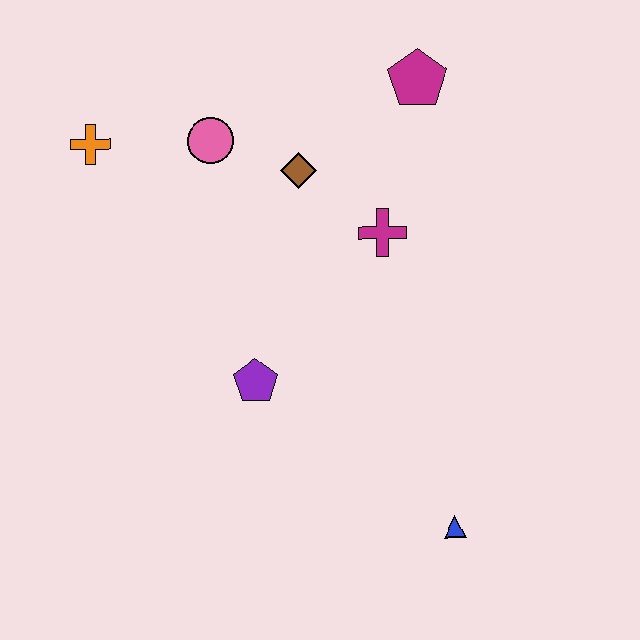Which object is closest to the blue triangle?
The purple pentagon is closest to the blue triangle.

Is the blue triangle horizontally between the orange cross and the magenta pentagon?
No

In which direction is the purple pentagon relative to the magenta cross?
The purple pentagon is below the magenta cross.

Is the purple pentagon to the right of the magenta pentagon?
No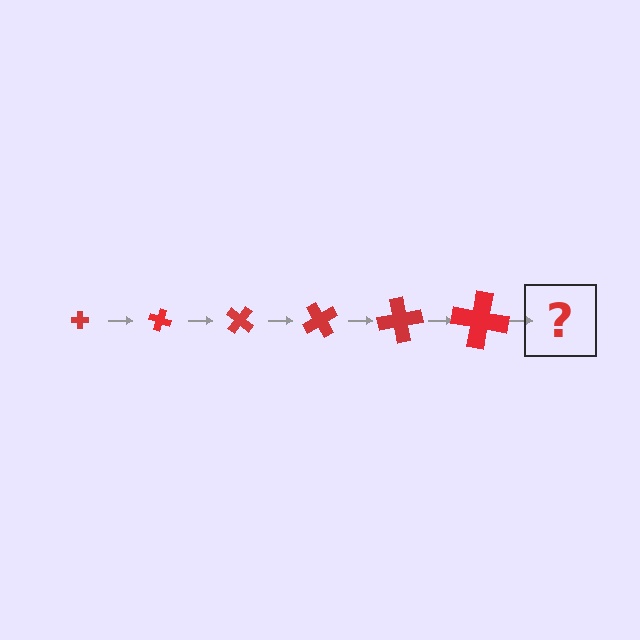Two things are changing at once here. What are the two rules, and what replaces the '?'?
The two rules are that the cross grows larger each step and it rotates 20 degrees each step. The '?' should be a cross, larger than the previous one and rotated 120 degrees from the start.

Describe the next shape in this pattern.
It should be a cross, larger than the previous one and rotated 120 degrees from the start.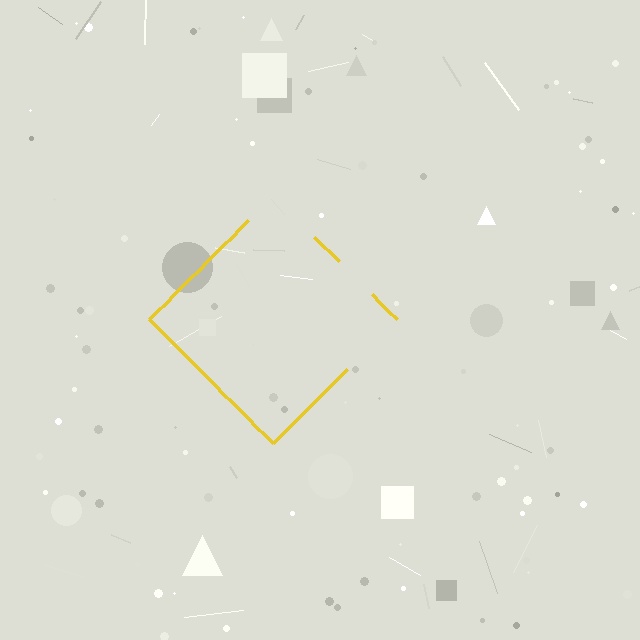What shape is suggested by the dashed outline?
The dashed outline suggests a diamond.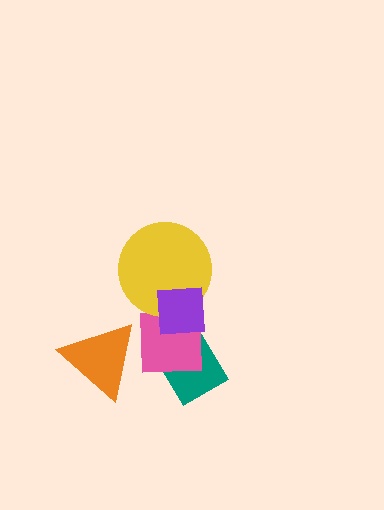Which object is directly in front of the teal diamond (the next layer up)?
The pink square is directly in front of the teal diamond.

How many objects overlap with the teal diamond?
2 objects overlap with the teal diamond.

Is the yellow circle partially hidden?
Yes, it is partially covered by another shape.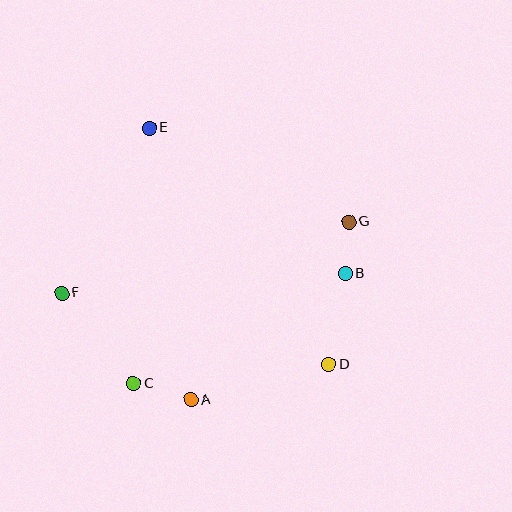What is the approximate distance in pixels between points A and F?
The distance between A and F is approximately 167 pixels.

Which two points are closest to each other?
Points B and G are closest to each other.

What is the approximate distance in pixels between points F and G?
The distance between F and G is approximately 296 pixels.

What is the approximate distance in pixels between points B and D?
The distance between B and D is approximately 92 pixels.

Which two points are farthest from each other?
Points D and E are farthest from each other.